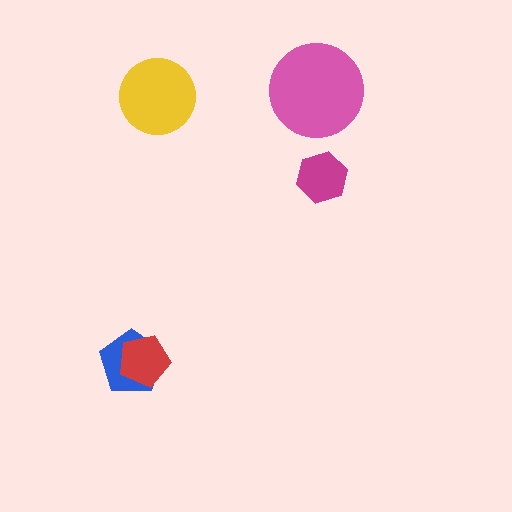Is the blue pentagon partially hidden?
Yes, it is partially covered by another shape.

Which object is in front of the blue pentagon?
The red pentagon is in front of the blue pentagon.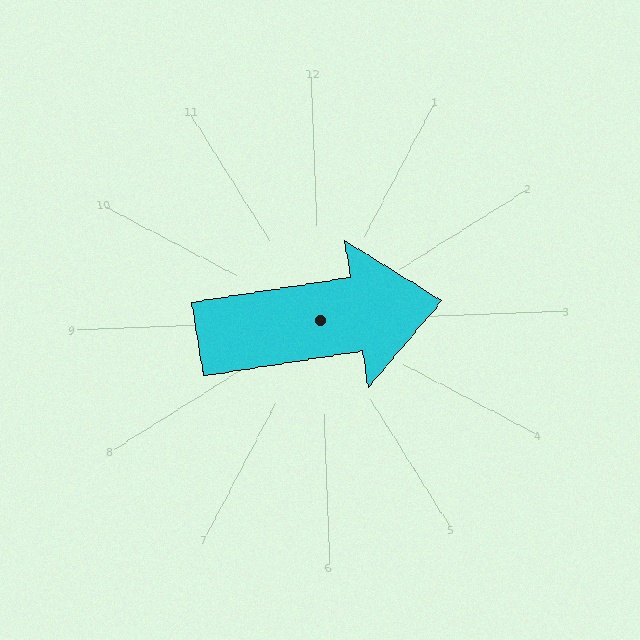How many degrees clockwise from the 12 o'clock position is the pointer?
Approximately 83 degrees.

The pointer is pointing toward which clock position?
Roughly 3 o'clock.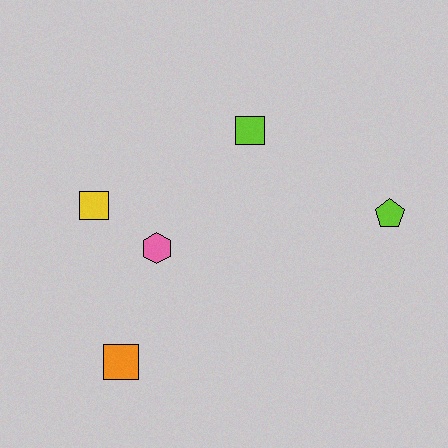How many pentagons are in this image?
There is 1 pentagon.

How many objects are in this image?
There are 5 objects.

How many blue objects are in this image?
There are no blue objects.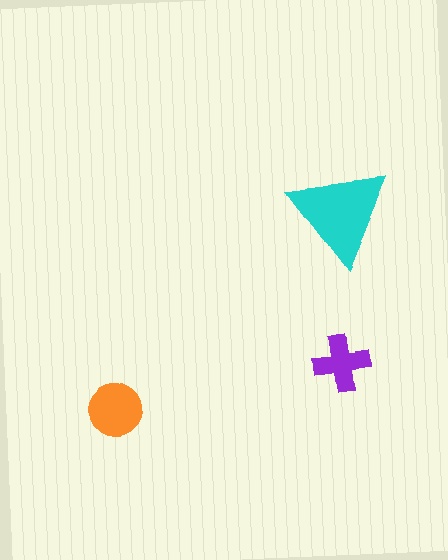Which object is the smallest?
The purple cross.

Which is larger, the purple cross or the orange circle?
The orange circle.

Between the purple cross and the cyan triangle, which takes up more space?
The cyan triangle.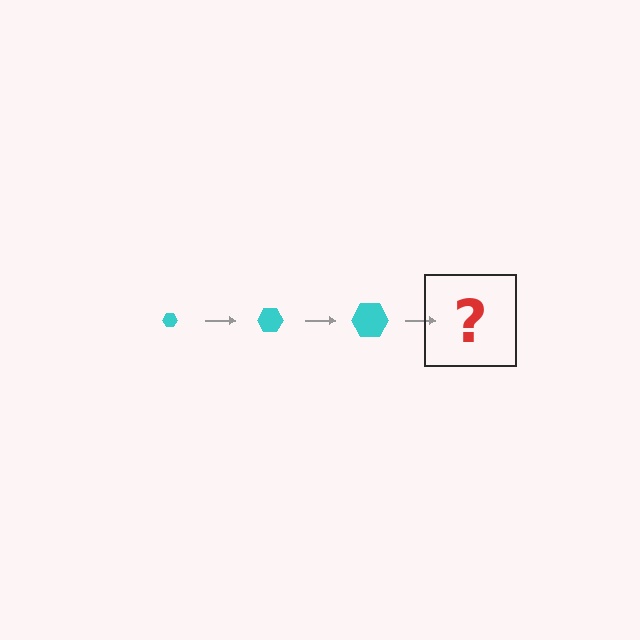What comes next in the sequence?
The next element should be a cyan hexagon, larger than the previous one.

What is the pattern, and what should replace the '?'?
The pattern is that the hexagon gets progressively larger each step. The '?' should be a cyan hexagon, larger than the previous one.